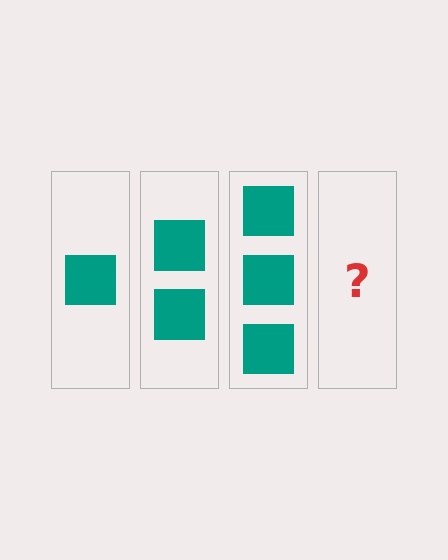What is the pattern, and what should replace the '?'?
The pattern is that each step adds one more square. The '?' should be 4 squares.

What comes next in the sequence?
The next element should be 4 squares.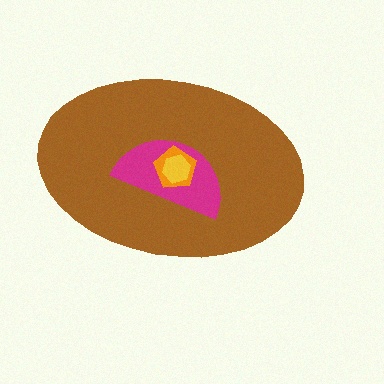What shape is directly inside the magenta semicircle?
The orange pentagon.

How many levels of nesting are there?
4.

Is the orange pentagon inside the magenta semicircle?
Yes.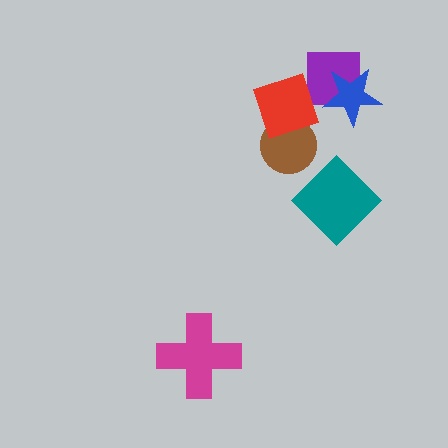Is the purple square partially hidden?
Yes, it is partially covered by another shape.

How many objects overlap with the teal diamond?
0 objects overlap with the teal diamond.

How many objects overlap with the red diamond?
2 objects overlap with the red diamond.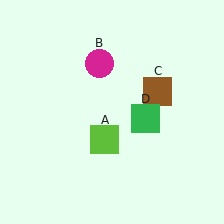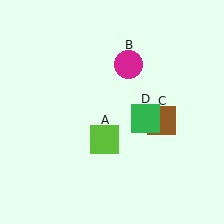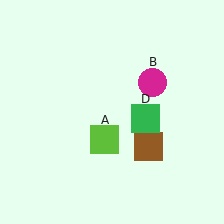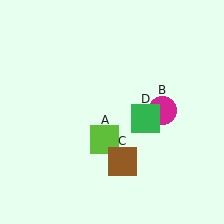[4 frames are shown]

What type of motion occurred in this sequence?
The magenta circle (object B), brown square (object C) rotated clockwise around the center of the scene.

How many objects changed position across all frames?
2 objects changed position: magenta circle (object B), brown square (object C).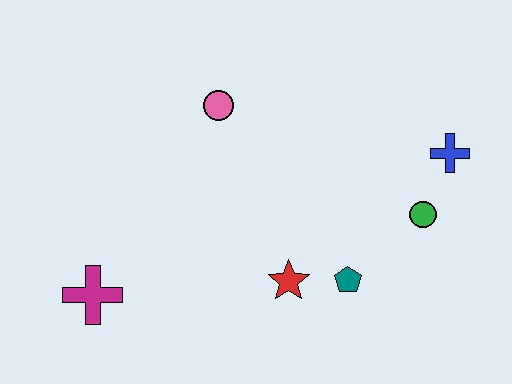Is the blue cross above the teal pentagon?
Yes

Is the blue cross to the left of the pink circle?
No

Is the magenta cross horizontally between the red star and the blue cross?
No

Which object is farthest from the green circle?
The magenta cross is farthest from the green circle.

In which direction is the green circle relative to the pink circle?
The green circle is to the right of the pink circle.